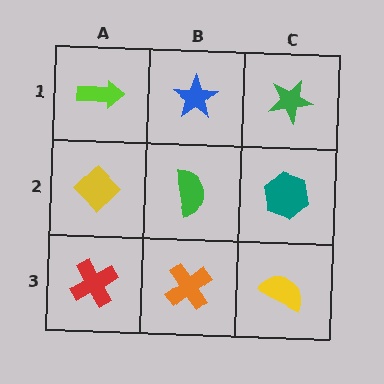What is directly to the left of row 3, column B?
A red cross.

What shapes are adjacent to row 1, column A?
A yellow diamond (row 2, column A), a blue star (row 1, column B).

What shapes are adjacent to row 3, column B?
A green semicircle (row 2, column B), a red cross (row 3, column A), a yellow semicircle (row 3, column C).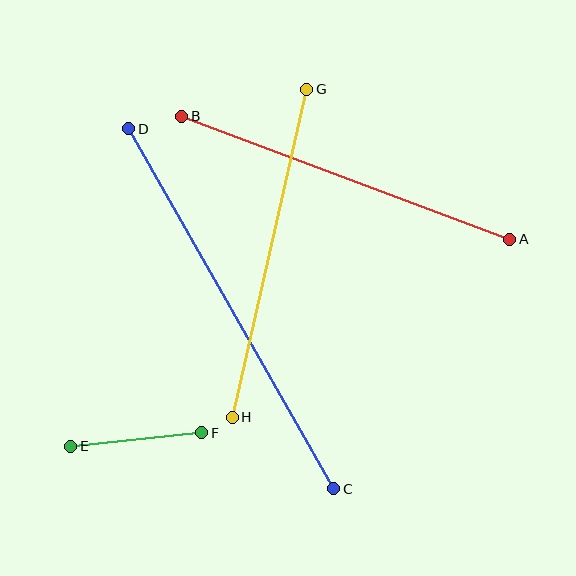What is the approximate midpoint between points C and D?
The midpoint is at approximately (231, 309) pixels.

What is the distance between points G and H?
The distance is approximately 337 pixels.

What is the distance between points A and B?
The distance is approximately 350 pixels.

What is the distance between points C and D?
The distance is approximately 414 pixels.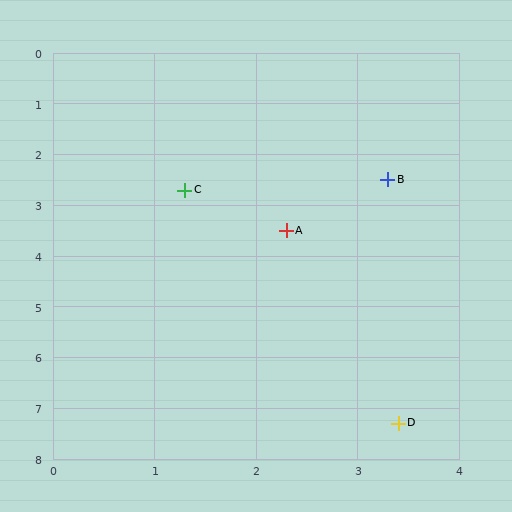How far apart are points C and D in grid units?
Points C and D are about 5.1 grid units apart.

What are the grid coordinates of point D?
Point D is at approximately (3.4, 7.3).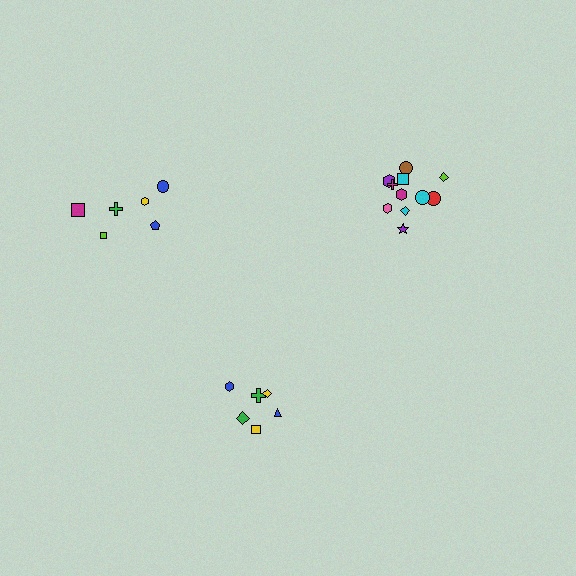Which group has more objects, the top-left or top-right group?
The top-right group.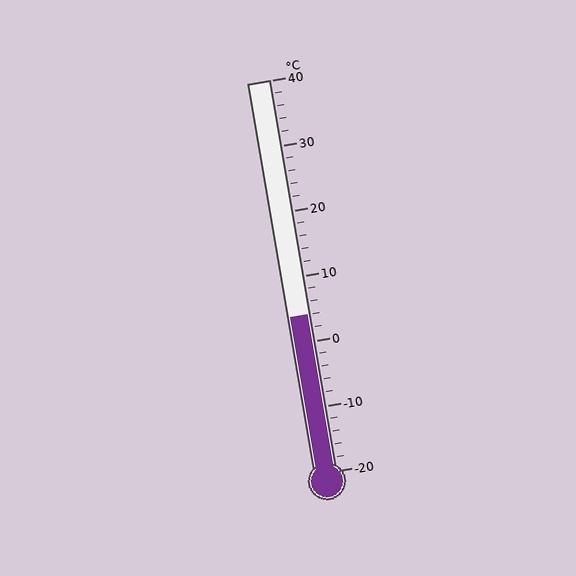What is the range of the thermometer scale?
The thermometer scale ranges from -20°C to 40°C.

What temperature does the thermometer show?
The thermometer shows approximately 4°C.